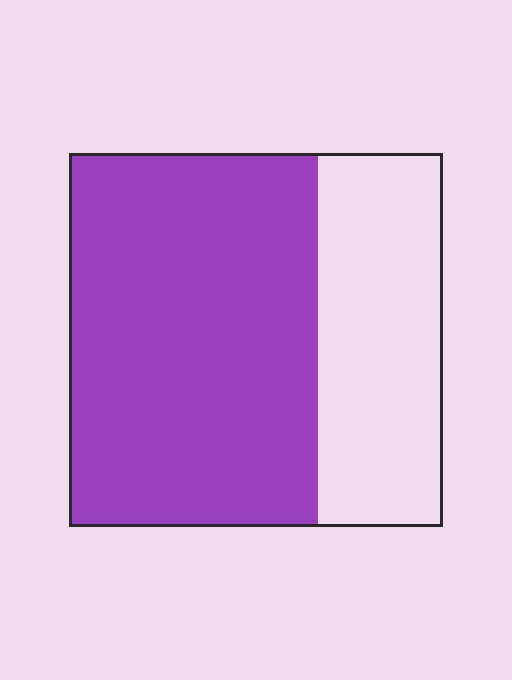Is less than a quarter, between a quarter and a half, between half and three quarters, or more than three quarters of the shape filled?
Between half and three quarters.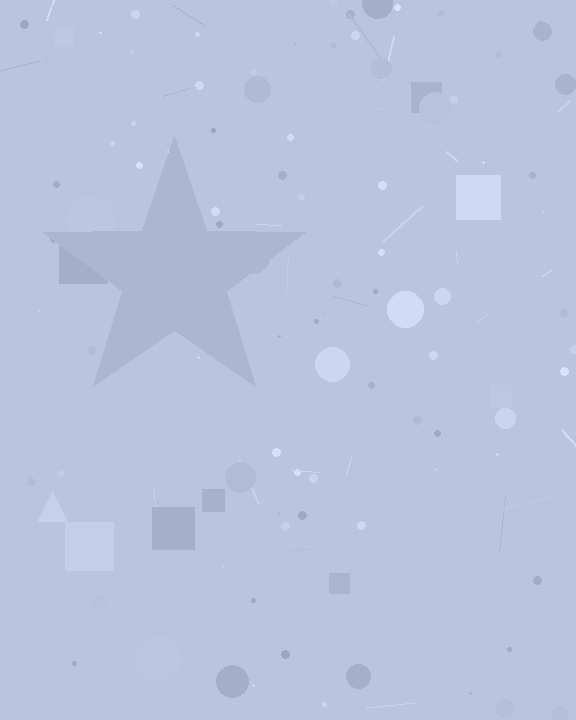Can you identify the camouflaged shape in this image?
The camouflaged shape is a star.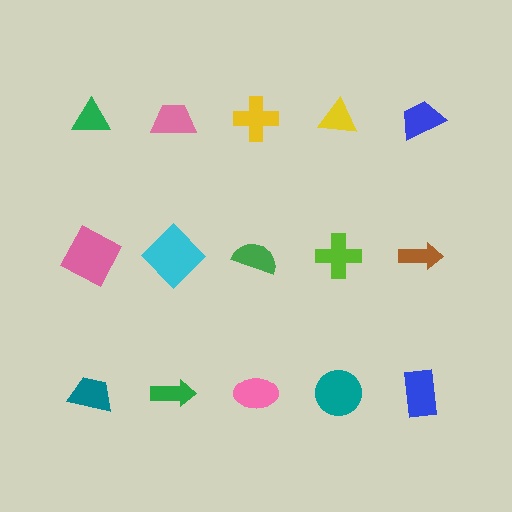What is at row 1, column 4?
A yellow triangle.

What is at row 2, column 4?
A lime cross.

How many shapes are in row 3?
5 shapes.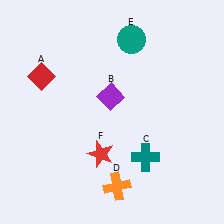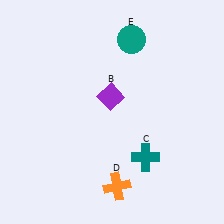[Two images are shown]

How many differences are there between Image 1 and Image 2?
There are 2 differences between the two images.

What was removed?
The red diamond (A), the red star (F) were removed in Image 2.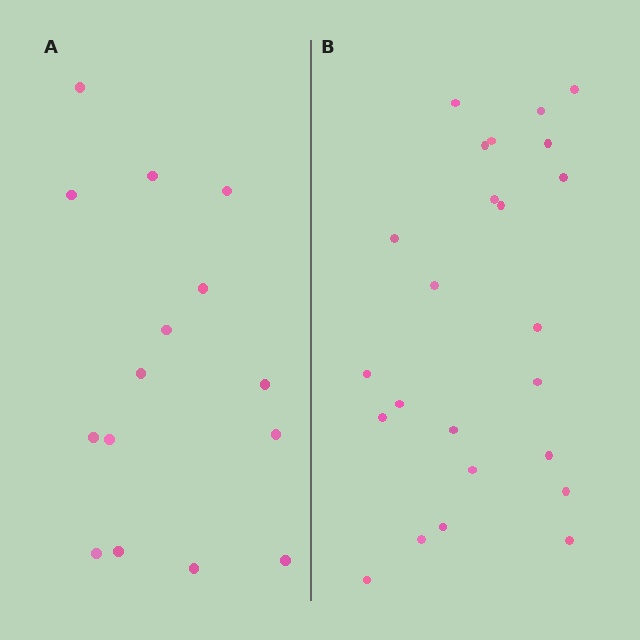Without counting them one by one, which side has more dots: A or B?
Region B (the right region) has more dots.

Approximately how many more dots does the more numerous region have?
Region B has roughly 8 or so more dots than region A.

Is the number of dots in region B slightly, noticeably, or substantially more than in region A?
Region B has substantially more. The ratio is roughly 1.6 to 1.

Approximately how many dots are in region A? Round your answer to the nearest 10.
About 20 dots. (The exact count is 15, which rounds to 20.)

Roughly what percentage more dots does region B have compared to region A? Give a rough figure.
About 60% more.